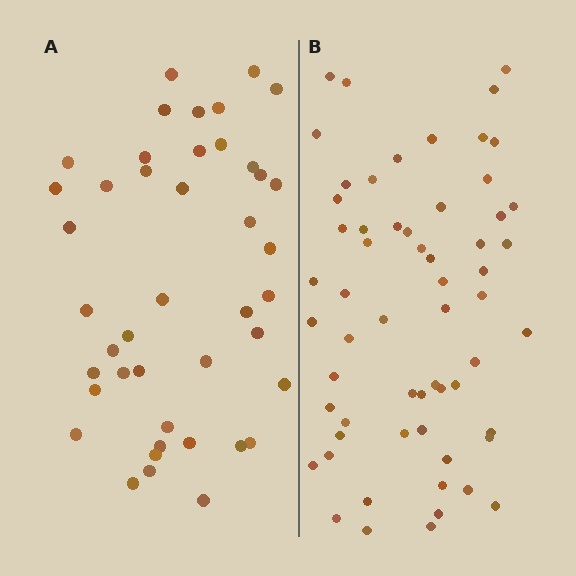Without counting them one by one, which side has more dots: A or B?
Region B (the right region) has more dots.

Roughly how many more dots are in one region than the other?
Region B has approximately 15 more dots than region A.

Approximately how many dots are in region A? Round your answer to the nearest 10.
About 40 dots. (The exact count is 43, which rounds to 40.)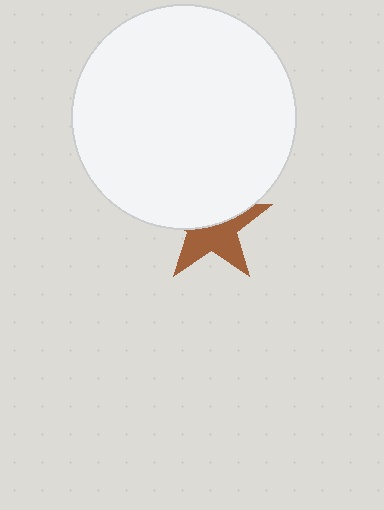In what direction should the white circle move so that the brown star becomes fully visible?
The white circle should move up. That is the shortest direction to clear the overlap and leave the brown star fully visible.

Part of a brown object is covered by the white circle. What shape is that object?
It is a star.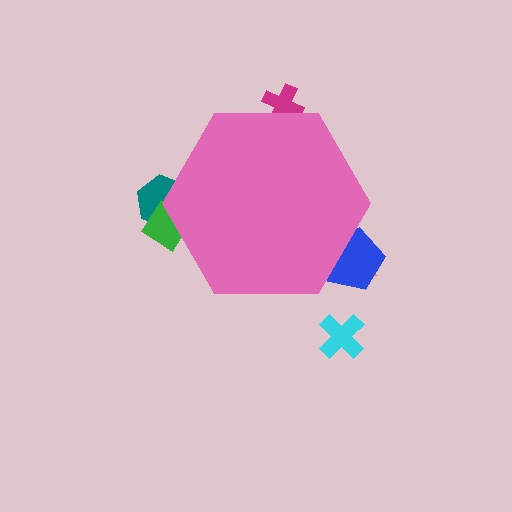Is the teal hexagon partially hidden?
Yes, the teal hexagon is partially hidden behind the pink hexagon.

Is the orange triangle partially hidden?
Yes, the orange triangle is partially hidden behind the pink hexagon.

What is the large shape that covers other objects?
A pink hexagon.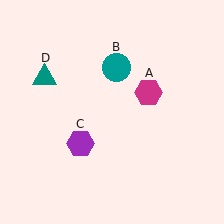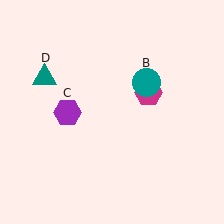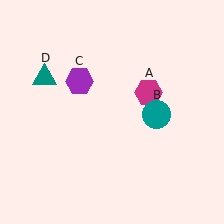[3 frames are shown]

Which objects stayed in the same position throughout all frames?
Magenta hexagon (object A) and teal triangle (object D) remained stationary.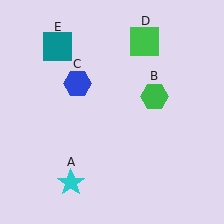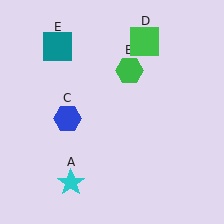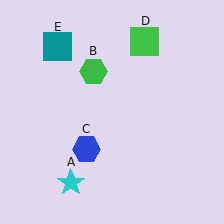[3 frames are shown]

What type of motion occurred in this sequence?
The green hexagon (object B), blue hexagon (object C) rotated counterclockwise around the center of the scene.